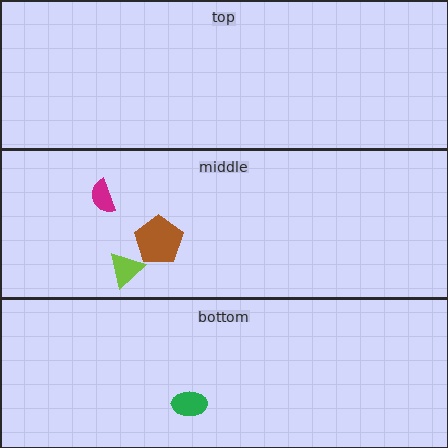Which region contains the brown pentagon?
The middle region.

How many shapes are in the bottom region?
1.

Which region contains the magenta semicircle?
The middle region.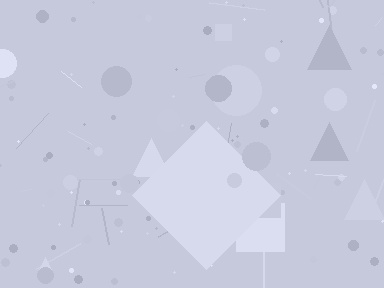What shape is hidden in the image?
A diamond is hidden in the image.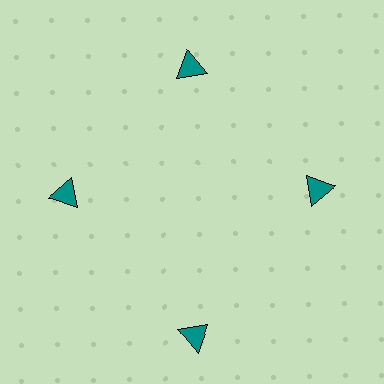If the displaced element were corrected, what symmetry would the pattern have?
It would have 4-fold rotational symmetry — the pattern would map onto itself every 90 degrees.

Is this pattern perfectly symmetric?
No. The 4 teal triangles are arranged in a ring, but one element near the 6 o'clock position is pushed outward from the center, breaking the 4-fold rotational symmetry.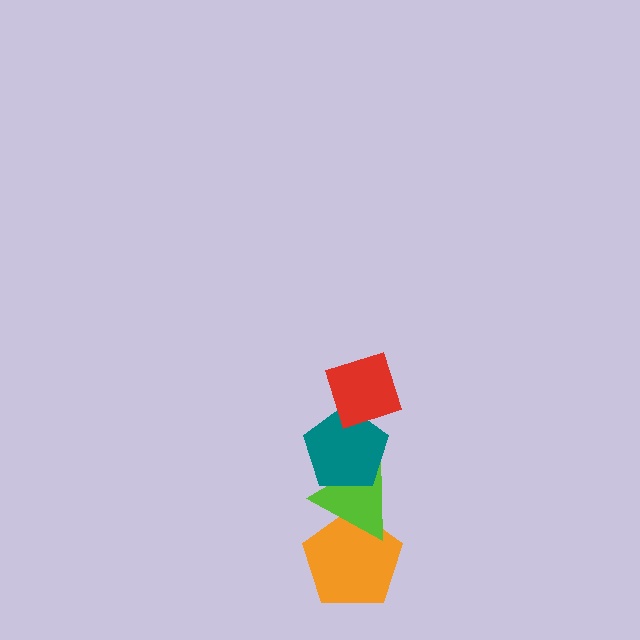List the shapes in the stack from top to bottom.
From top to bottom: the red diamond, the teal pentagon, the lime triangle, the orange pentagon.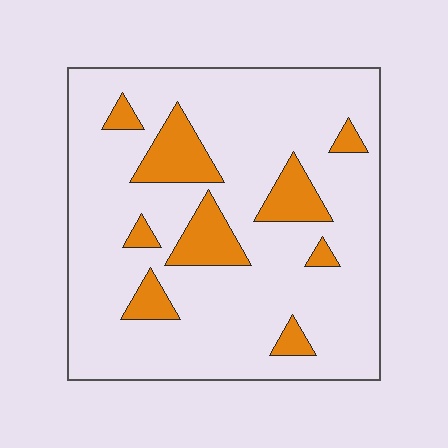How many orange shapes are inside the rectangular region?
9.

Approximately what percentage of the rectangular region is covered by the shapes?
Approximately 15%.